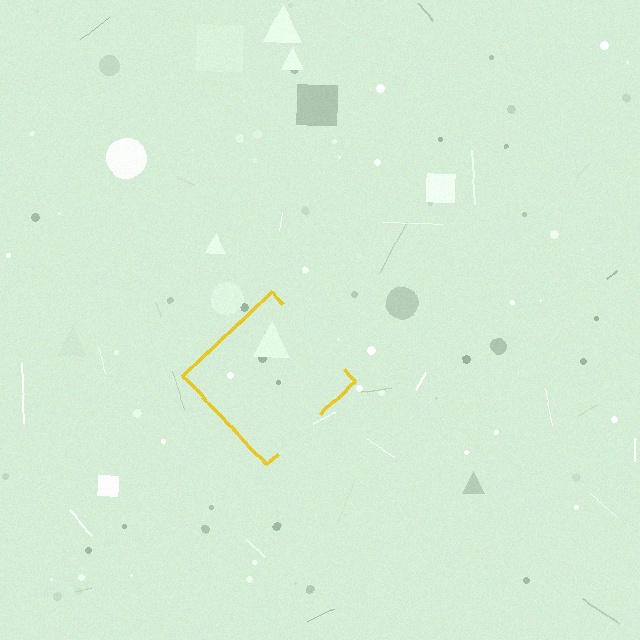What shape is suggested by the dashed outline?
The dashed outline suggests a diamond.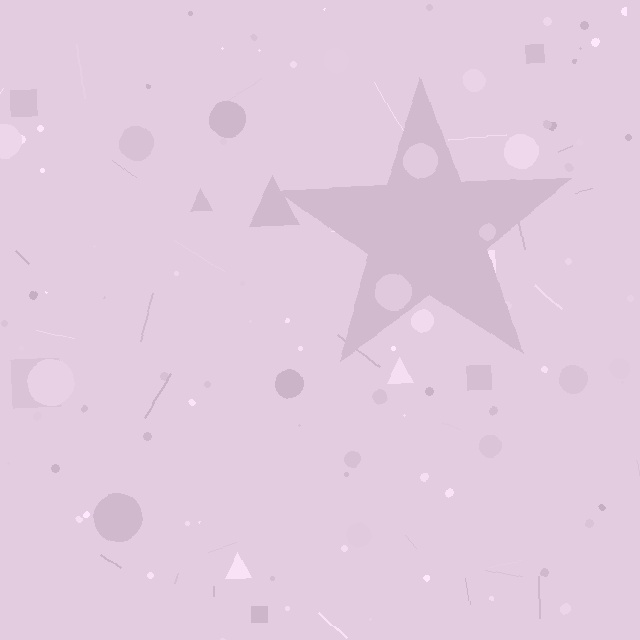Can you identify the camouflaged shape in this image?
The camouflaged shape is a star.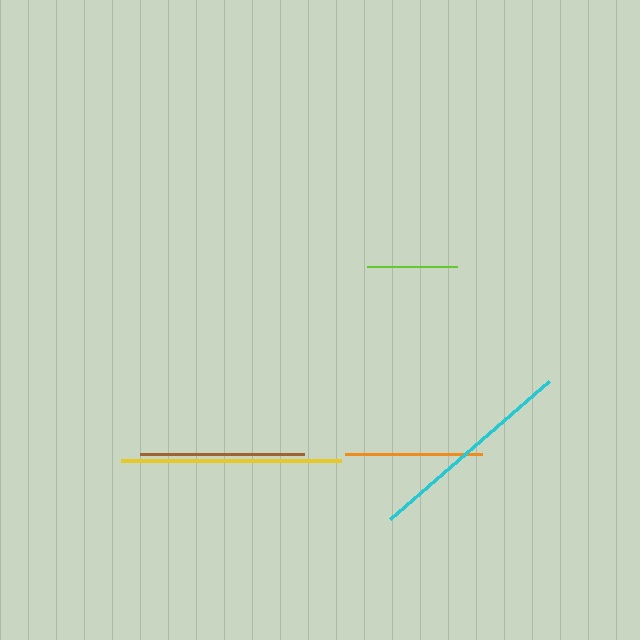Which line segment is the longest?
The yellow line is the longest at approximately 221 pixels.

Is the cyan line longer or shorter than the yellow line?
The yellow line is longer than the cyan line.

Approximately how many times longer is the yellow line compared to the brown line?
The yellow line is approximately 1.3 times the length of the brown line.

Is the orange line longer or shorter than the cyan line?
The cyan line is longer than the orange line.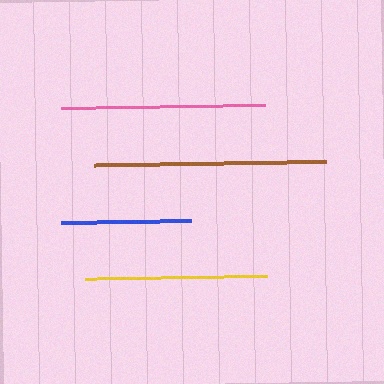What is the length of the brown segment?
The brown segment is approximately 232 pixels long.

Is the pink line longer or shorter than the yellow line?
The pink line is longer than the yellow line.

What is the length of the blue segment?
The blue segment is approximately 130 pixels long.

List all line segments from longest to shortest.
From longest to shortest: brown, pink, yellow, blue.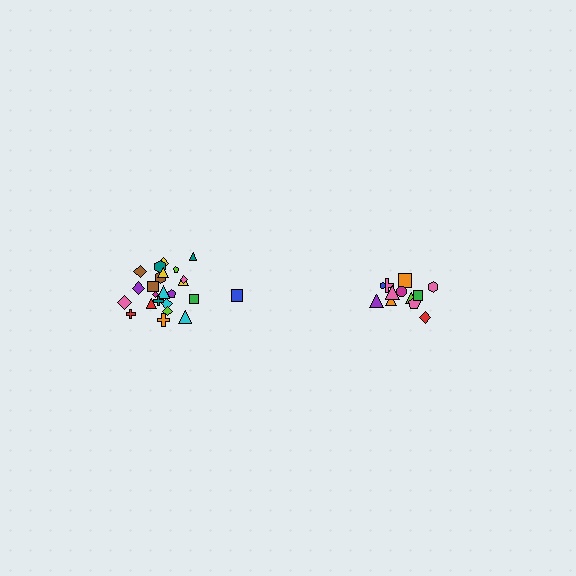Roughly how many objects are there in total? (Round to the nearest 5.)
Roughly 35 objects in total.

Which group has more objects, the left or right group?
The left group.